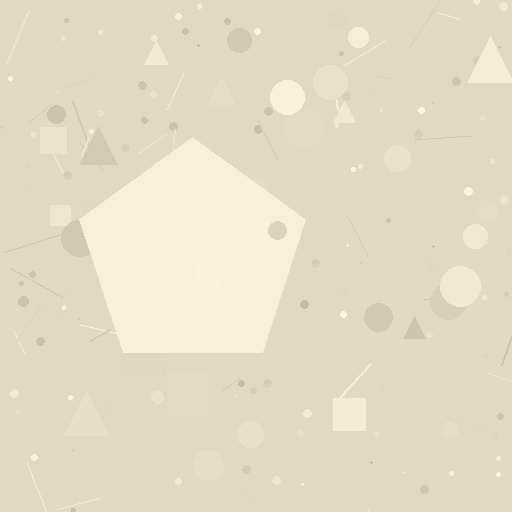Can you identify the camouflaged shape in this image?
The camouflaged shape is a pentagon.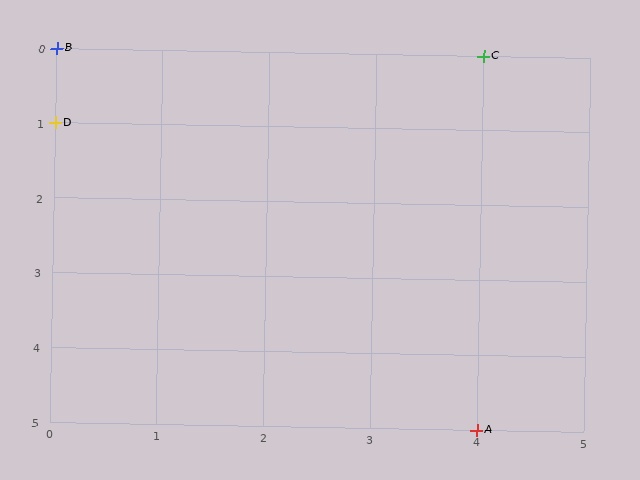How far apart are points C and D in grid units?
Points C and D are 4 columns and 1 row apart (about 4.1 grid units diagonally).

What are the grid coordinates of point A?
Point A is at grid coordinates (4, 5).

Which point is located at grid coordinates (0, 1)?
Point D is at (0, 1).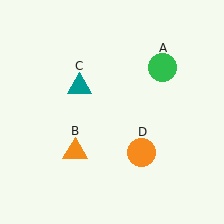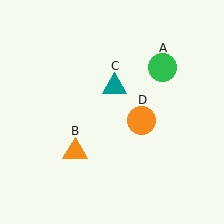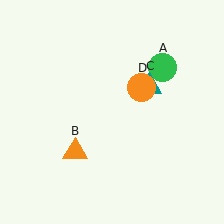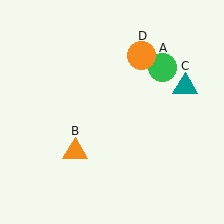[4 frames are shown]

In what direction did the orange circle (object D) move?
The orange circle (object D) moved up.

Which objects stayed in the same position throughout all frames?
Green circle (object A) and orange triangle (object B) remained stationary.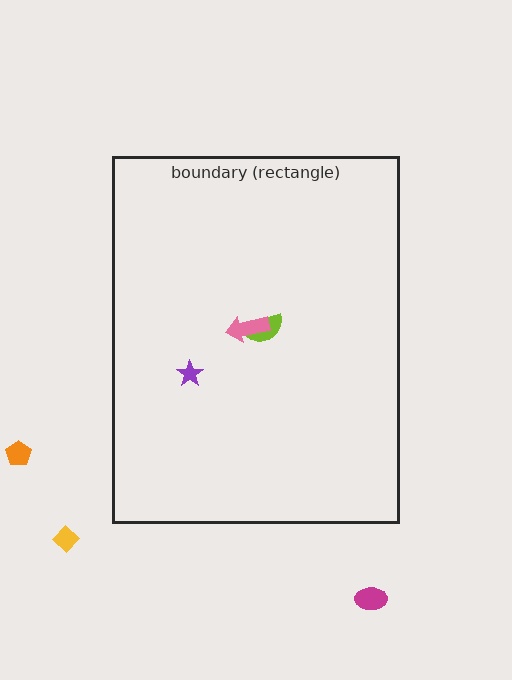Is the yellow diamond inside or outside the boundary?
Outside.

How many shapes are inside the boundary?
3 inside, 3 outside.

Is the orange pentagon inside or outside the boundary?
Outside.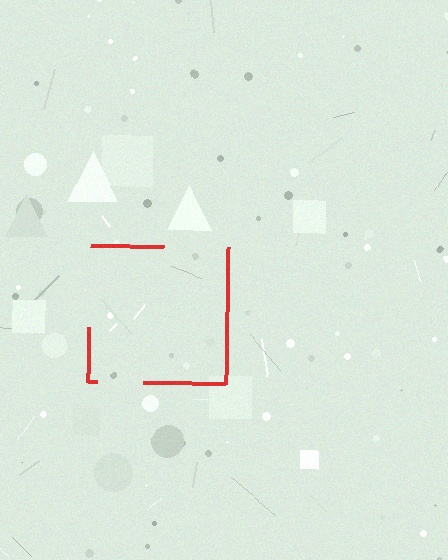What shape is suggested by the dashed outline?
The dashed outline suggests a square.